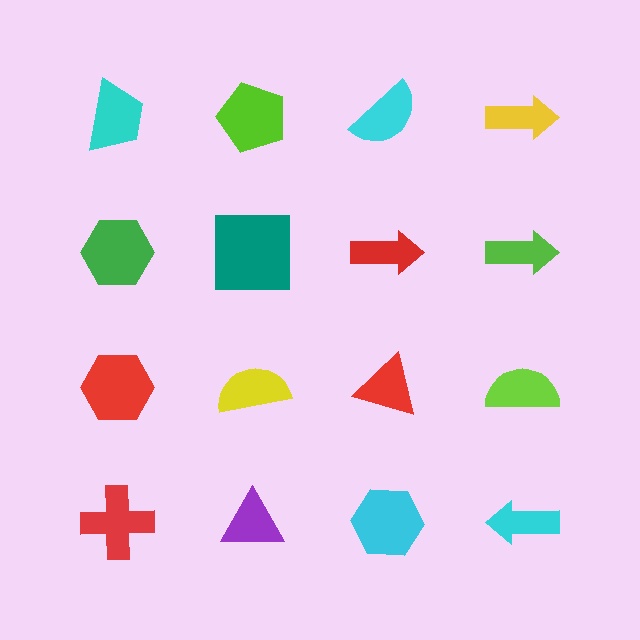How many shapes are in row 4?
4 shapes.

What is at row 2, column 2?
A teal square.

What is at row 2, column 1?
A green hexagon.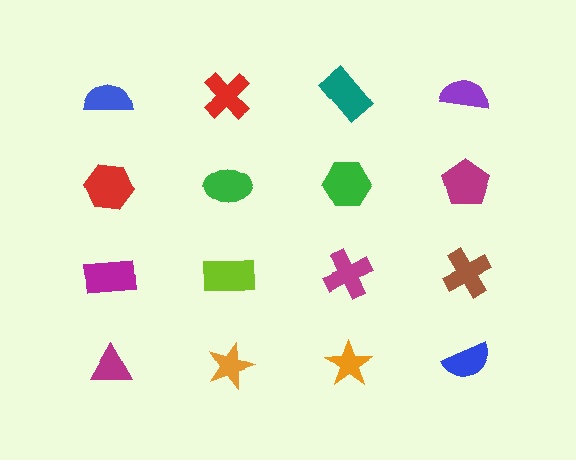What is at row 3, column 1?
A magenta rectangle.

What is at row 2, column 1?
A red hexagon.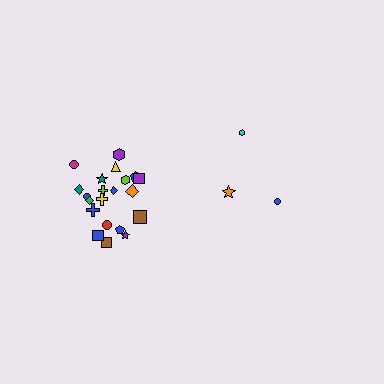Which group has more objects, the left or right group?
The left group.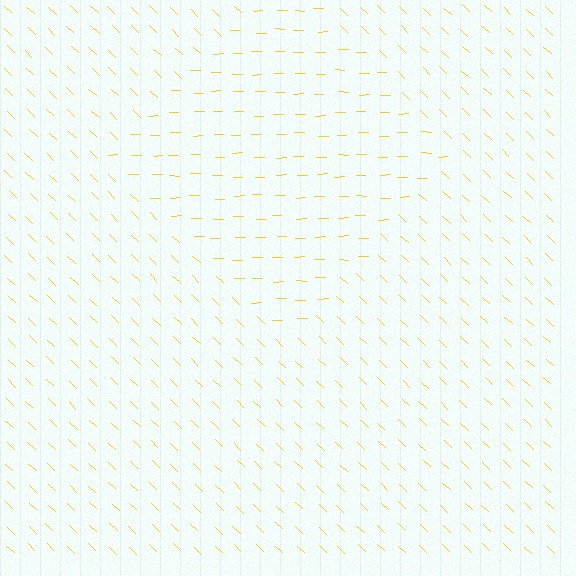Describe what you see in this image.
The image is filled with small yellow line segments. A diamond region in the image has lines oriented differently from the surrounding lines, creating a visible texture boundary.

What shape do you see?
I see a diamond.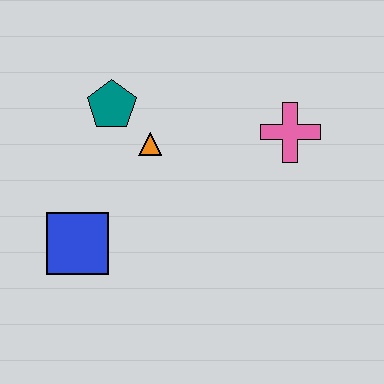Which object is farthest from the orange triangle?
The pink cross is farthest from the orange triangle.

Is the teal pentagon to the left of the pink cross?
Yes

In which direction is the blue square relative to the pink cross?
The blue square is to the left of the pink cross.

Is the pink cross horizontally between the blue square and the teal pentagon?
No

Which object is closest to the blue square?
The orange triangle is closest to the blue square.